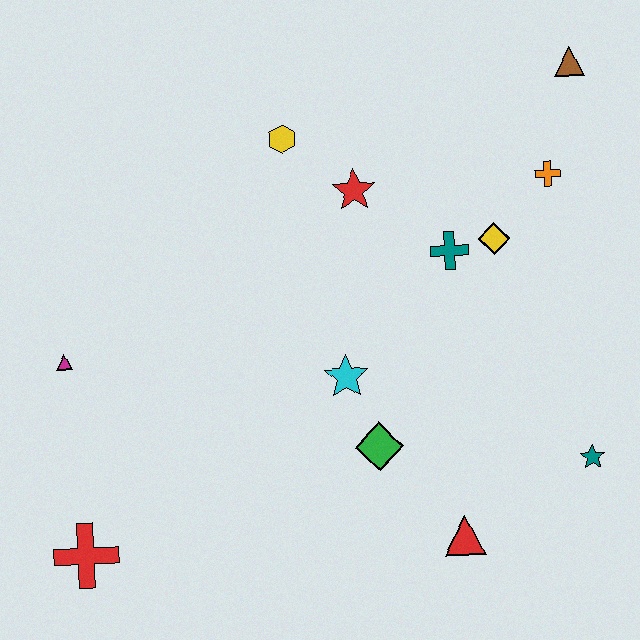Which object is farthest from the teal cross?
The red cross is farthest from the teal cross.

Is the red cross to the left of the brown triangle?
Yes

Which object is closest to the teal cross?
The yellow diamond is closest to the teal cross.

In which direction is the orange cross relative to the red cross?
The orange cross is to the right of the red cross.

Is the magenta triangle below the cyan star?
No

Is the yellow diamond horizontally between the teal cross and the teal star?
Yes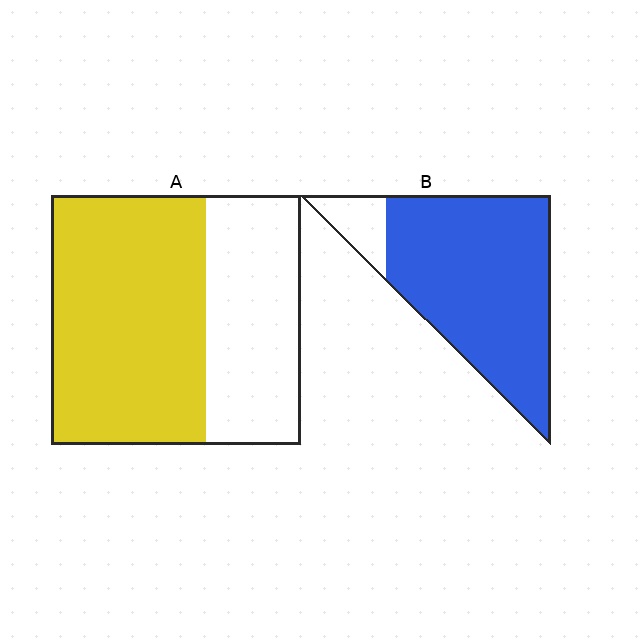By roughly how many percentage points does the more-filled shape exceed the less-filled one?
By roughly 25 percentage points (B over A).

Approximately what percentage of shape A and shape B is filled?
A is approximately 60% and B is approximately 90%.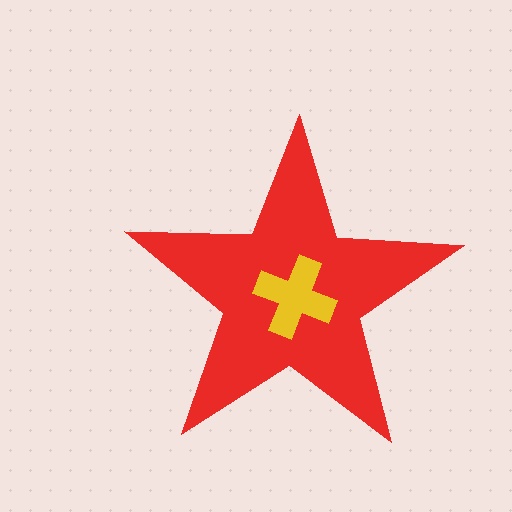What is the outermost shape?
The red star.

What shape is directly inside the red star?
The yellow cross.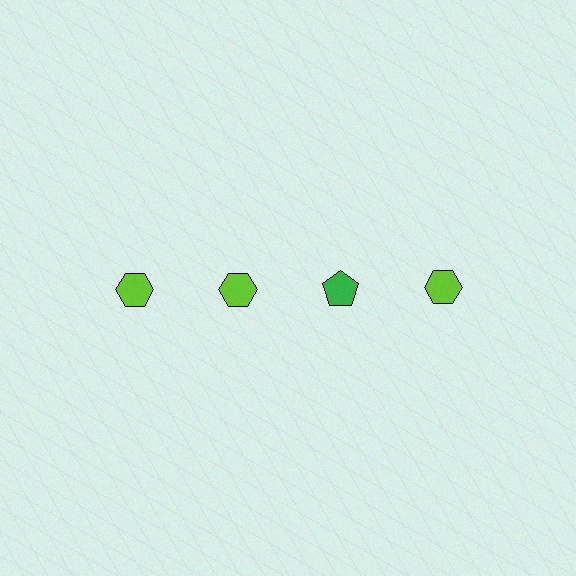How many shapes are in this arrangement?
There are 4 shapes arranged in a grid pattern.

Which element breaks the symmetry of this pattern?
The green pentagon in the top row, center column breaks the symmetry. All other shapes are lime hexagons.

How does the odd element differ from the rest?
It differs in both color (green instead of lime) and shape (pentagon instead of hexagon).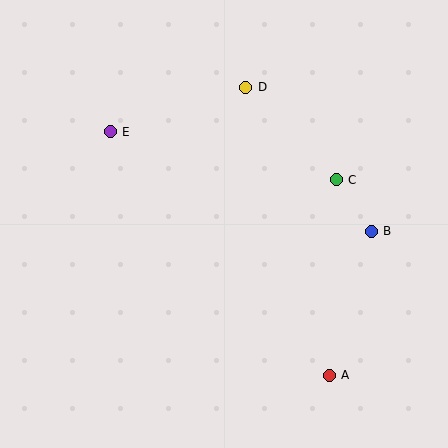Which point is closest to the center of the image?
Point C at (336, 180) is closest to the center.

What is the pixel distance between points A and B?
The distance between A and B is 150 pixels.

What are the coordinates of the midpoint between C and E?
The midpoint between C and E is at (223, 156).